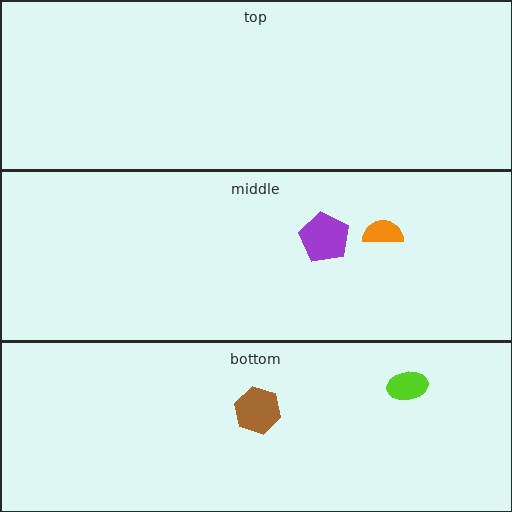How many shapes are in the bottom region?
2.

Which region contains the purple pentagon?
The middle region.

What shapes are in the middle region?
The purple pentagon, the orange semicircle.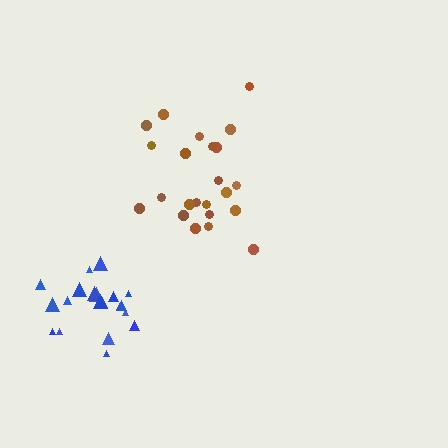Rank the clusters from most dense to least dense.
blue, brown.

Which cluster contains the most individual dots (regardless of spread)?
Brown (23).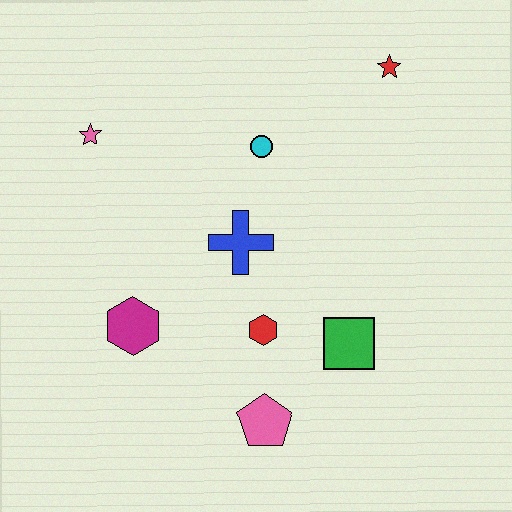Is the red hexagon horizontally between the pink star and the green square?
Yes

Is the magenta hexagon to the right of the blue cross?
No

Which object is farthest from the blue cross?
The red star is farthest from the blue cross.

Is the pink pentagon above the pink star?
No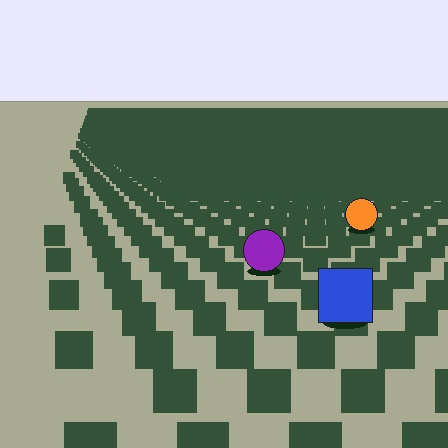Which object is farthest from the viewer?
The orange circle is farthest from the viewer. It appears smaller and the ground texture around it is denser.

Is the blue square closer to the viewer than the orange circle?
Yes. The blue square is closer — you can tell from the texture gradient: the ground texture is coarser near it.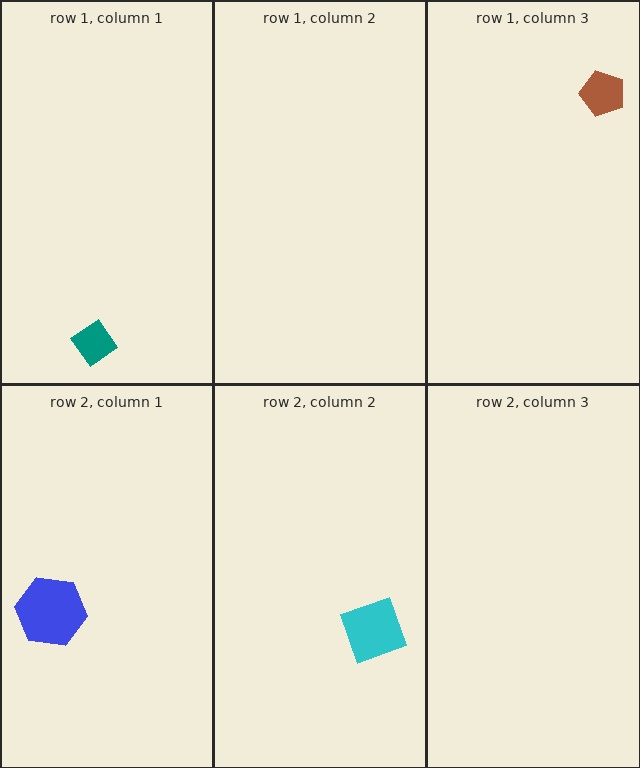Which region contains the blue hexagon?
The row 2, column 1 region.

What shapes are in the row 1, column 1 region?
The teal diamond.